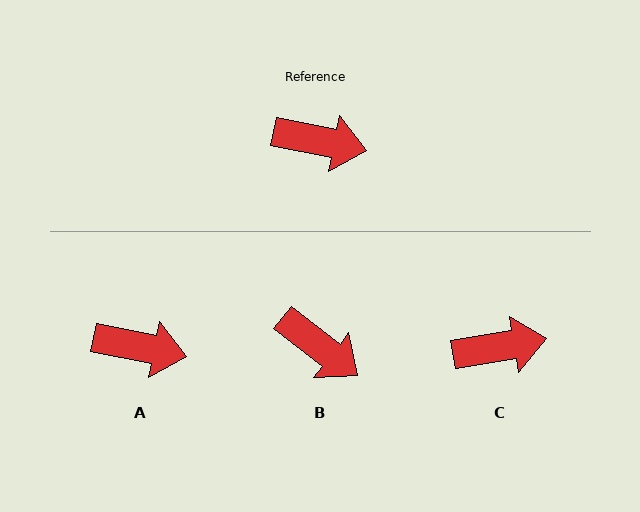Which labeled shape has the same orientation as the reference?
A.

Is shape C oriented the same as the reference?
No, it is off by about 21 degrees.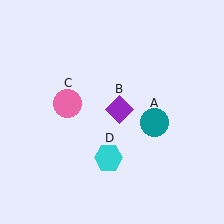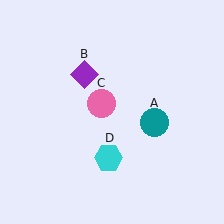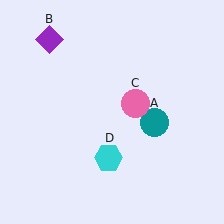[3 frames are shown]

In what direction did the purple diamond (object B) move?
The purple diamond (object B) moved up and to the left.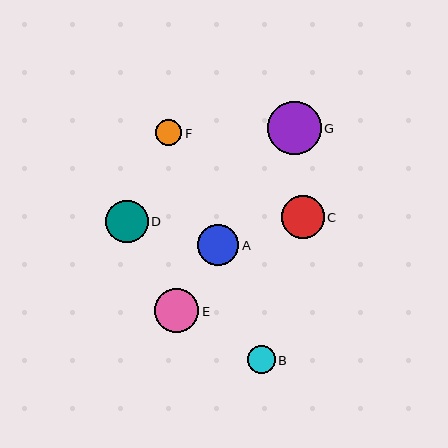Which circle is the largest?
Circle G is the largest with a size of approximately 54 pixels.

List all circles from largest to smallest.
From largest to smallest: G, E, C, D, A, B, F.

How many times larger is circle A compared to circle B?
Circle A is approximately 1.5 times the size of circle B.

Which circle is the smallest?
Circle F is the smallest with a size of approximately 26 pixels.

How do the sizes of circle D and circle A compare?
Circle D and circle A are approximately the same size.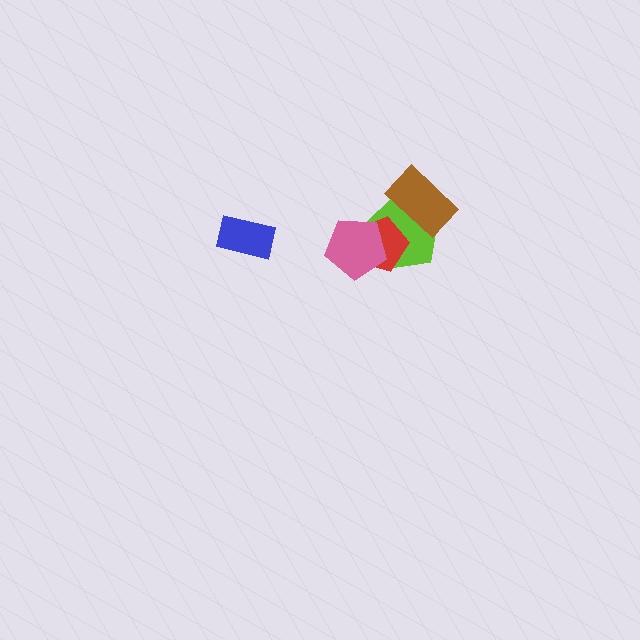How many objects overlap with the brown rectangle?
1 object overlaps with the brown rectangle.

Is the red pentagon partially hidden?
Yes, it is partially covered by another shape.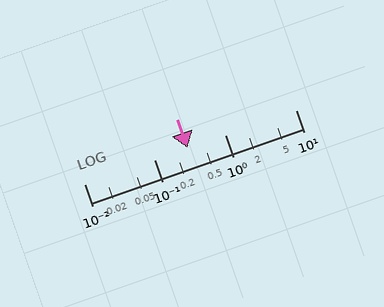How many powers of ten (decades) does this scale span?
The scale spans 3 decades, from 0.01 to 10.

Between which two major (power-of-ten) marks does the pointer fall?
The pointer is between 0.1 and 1.